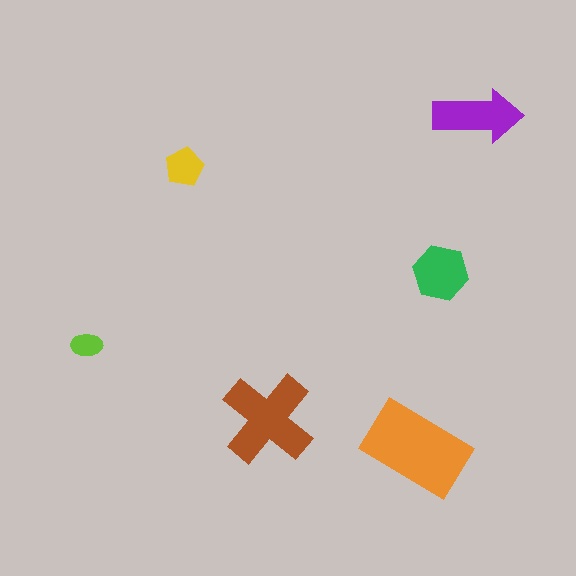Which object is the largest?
The orange rectangle.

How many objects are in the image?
There are 6 objects in the image.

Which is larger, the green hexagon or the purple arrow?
The purple arrow.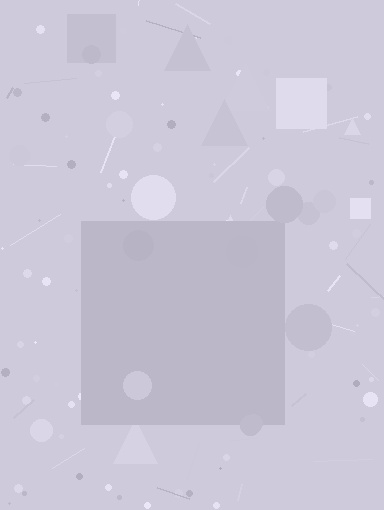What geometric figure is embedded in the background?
A square is embedded in the background.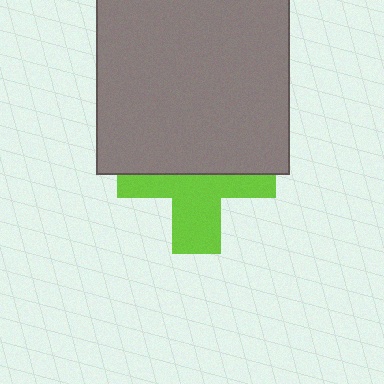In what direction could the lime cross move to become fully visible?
The lime cross could move down. That would shift it out from behind the gray rectangle entirely.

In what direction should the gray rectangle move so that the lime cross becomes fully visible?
The gray rectangle should move up. That is the shortest direction to clear the overlap and leave the lime cross fully visible.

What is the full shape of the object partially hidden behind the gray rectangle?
The partially hidden object is a lime cross.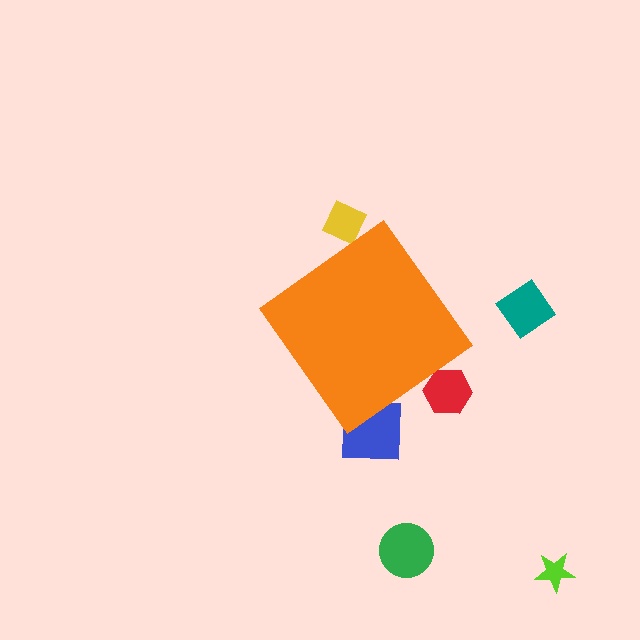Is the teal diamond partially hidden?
No, the teal diamond is fully visible.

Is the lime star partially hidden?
No, the lime star is fully visible.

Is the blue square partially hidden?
Yes, the blue square is partially hidden behind the orange diamond.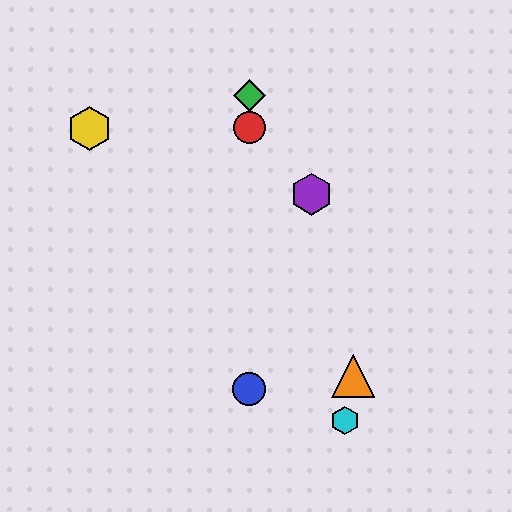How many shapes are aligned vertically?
3 shapes (the red circle, the blue circle, the green diamond) are aligned vertically.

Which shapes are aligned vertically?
The red circle, the blue circle, the green diamond are aligned vertically.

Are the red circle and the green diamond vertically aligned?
Yes, both are at x≈250.